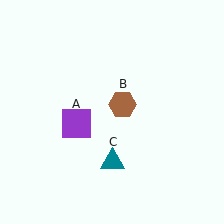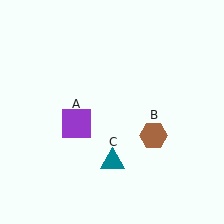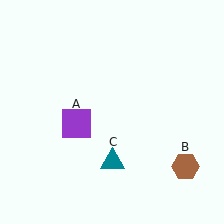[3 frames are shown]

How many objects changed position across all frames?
1 object changed position: brown hexagon (object B).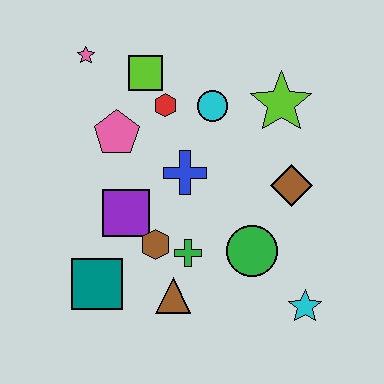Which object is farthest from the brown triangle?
The pink star is farthest from the brown triangle.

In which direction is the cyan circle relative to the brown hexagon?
The cyan circle is above the brown hexagon.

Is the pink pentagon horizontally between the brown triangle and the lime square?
No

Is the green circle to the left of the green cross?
No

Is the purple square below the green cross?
No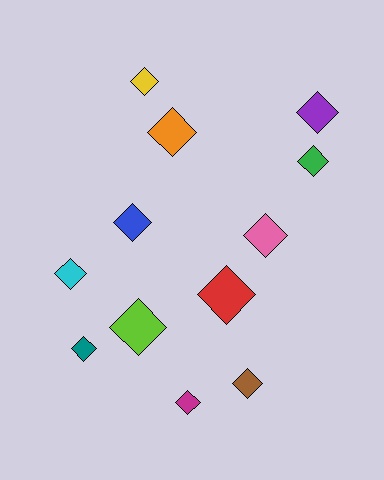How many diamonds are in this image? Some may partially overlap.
There are 12 diamonds.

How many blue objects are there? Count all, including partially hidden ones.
There is 1 blue object.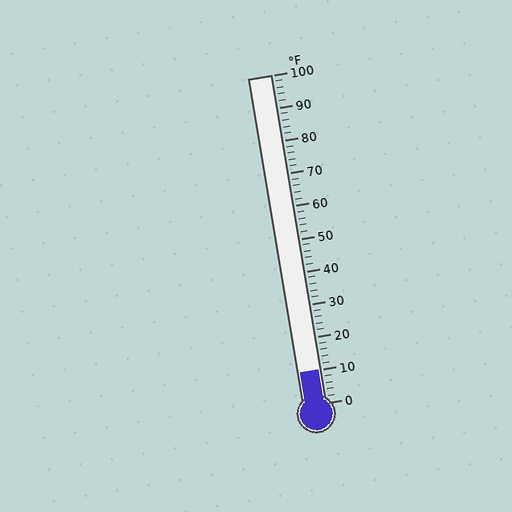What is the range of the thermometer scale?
The thermometer scale ranges from 0°F to 100°F.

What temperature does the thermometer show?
The thermometer shows approximately 10°F.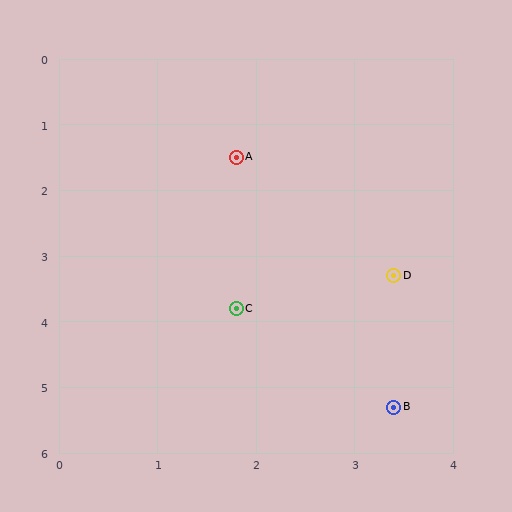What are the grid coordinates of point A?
Point A is at approximately (1.8, 1.5).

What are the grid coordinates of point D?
Point D is at approximately (3.4, 3.3).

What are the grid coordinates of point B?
Point B is at approximately (3.4, 5.3).